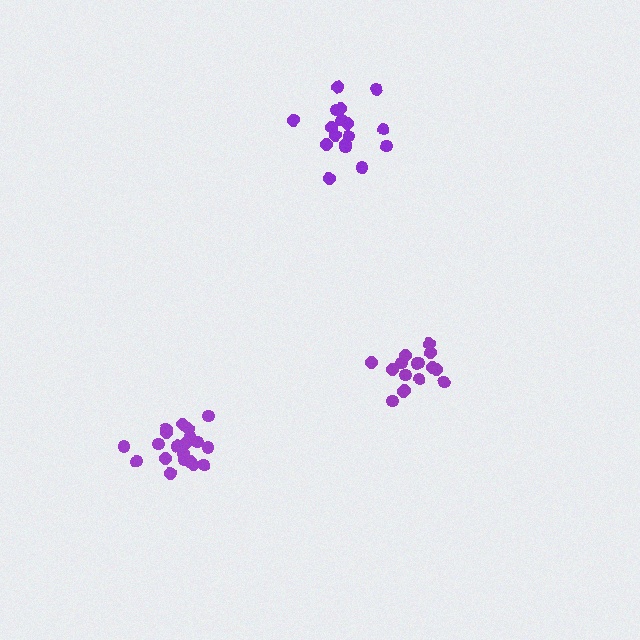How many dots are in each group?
Group 1: 16 dots, Group 2: 18 dots, Group 3: 20 dots (54 total).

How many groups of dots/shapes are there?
There are 3 groups.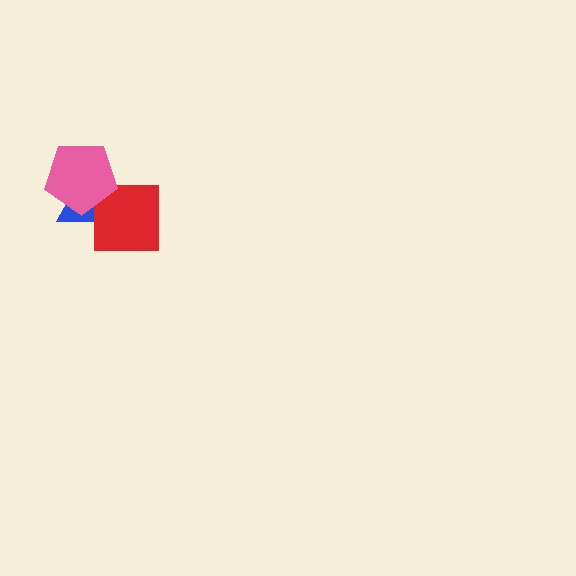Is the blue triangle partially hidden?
Yes, it is partially covered by another shape.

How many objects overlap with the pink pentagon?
2 objects overlap with the pink pentagon.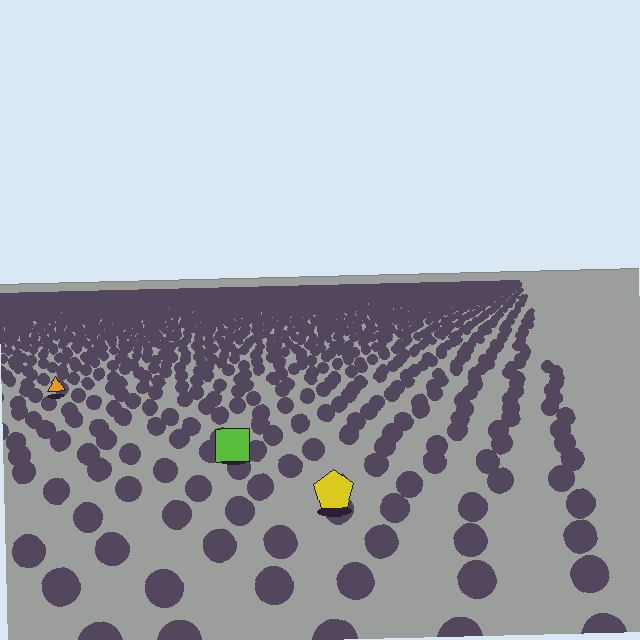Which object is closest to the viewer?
The yellow pentagon is closest. The texture marks near it are larger and more spread out.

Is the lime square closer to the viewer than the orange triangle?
Yes. The lime square is closer — you can tell from the texture gradient: the ground texture is coarser near it.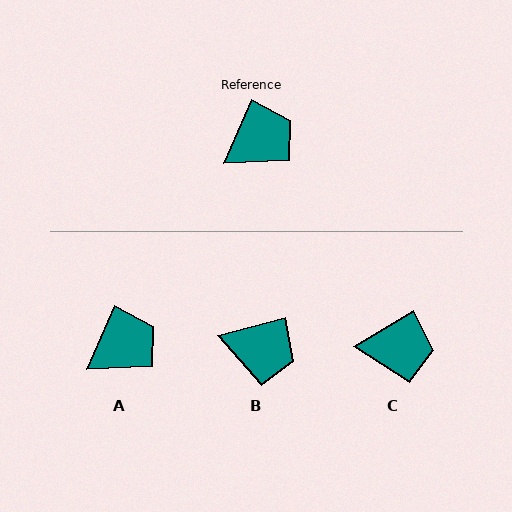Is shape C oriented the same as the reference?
No, it is off by about 35 degrees.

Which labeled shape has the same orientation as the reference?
A.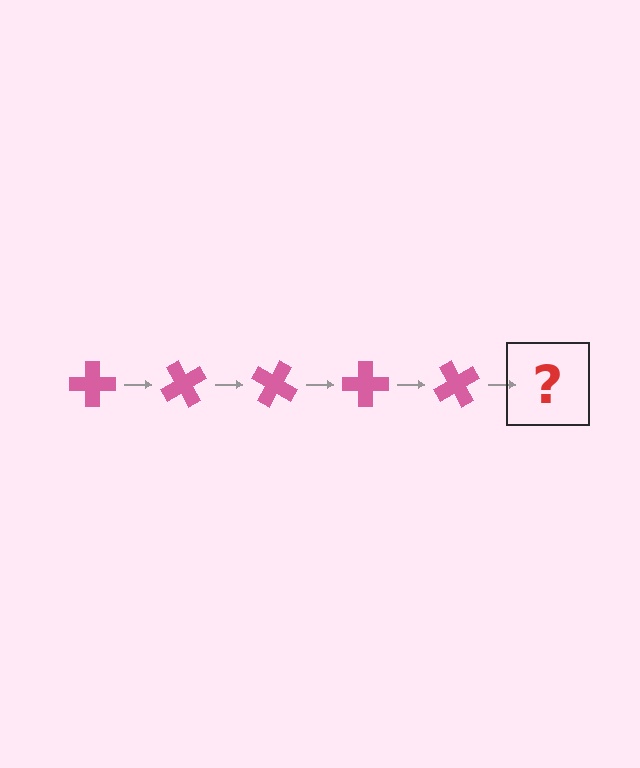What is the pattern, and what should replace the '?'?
The pattern is that the cross rotates 60 degrees each step. The '?' should be a pink cross rotated 300 degrees.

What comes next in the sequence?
The next element should be a pink cross rotated 300 degrees.